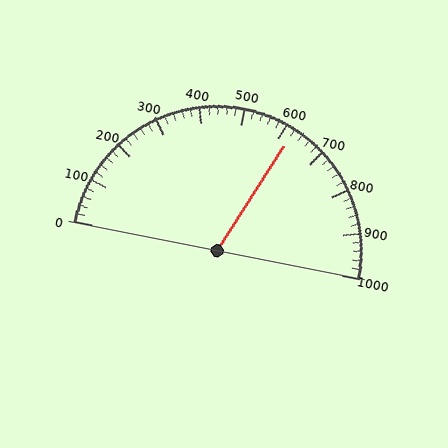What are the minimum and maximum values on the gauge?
The gauge ranges from 0 to 1000.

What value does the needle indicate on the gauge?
The needle indicates approximately 620.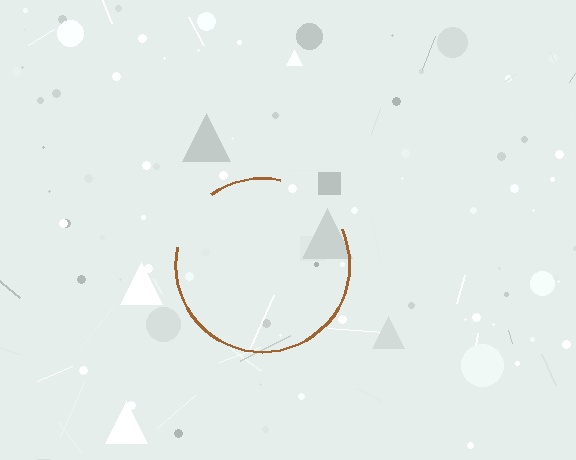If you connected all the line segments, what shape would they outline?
They would outline a circle.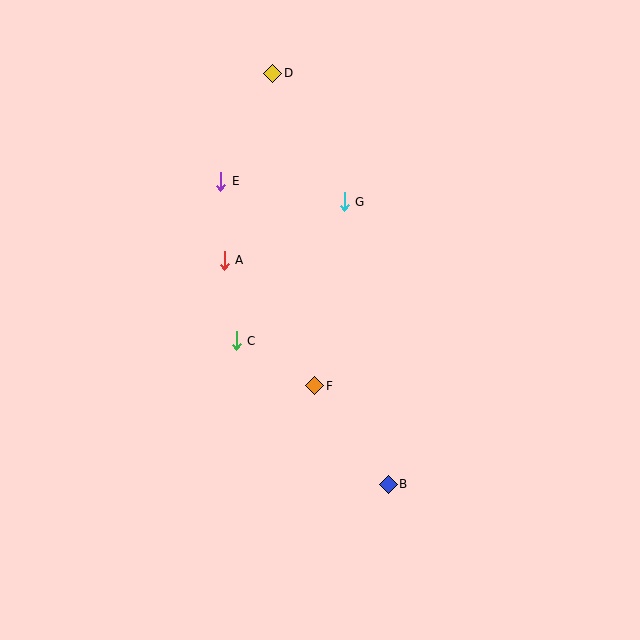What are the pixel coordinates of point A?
Point A is at (224, 260).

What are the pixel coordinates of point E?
Point E is at (221, 181).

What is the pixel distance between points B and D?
The distance between B and D is 427 pixels.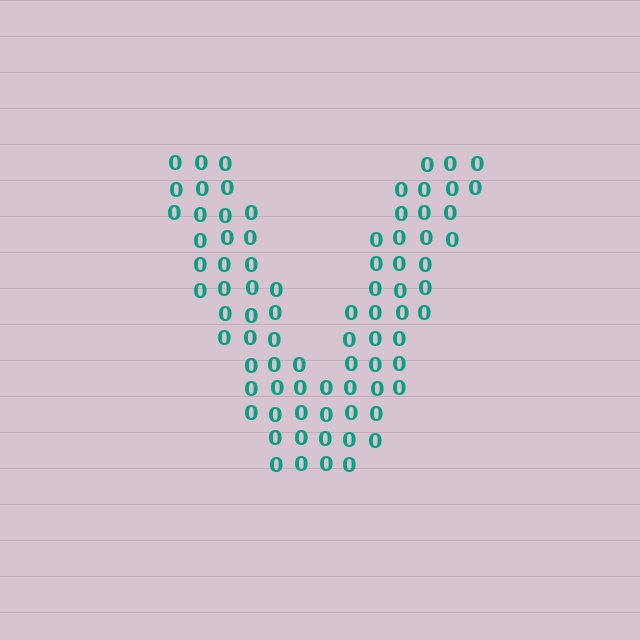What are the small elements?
The small elements are digit 0's.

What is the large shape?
The large shape is the letter V.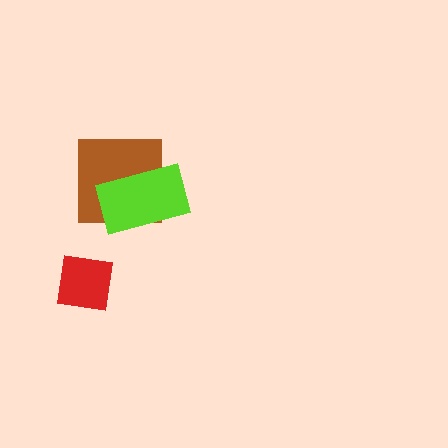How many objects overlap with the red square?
0 objects overlap with the red square.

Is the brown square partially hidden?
Yes, it is partially covered by another shape.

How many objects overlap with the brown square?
1 object overlaps with the brown square.